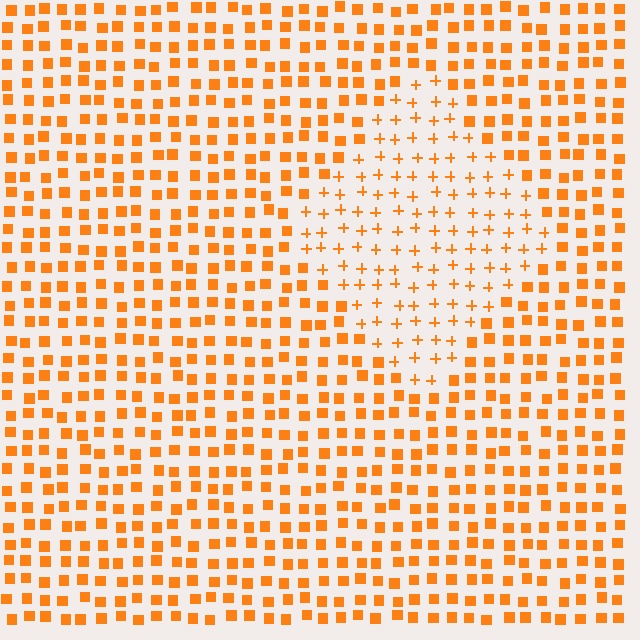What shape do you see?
I see a diamond.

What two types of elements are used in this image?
The image uses plus signs inside the diamond region and squares outside it.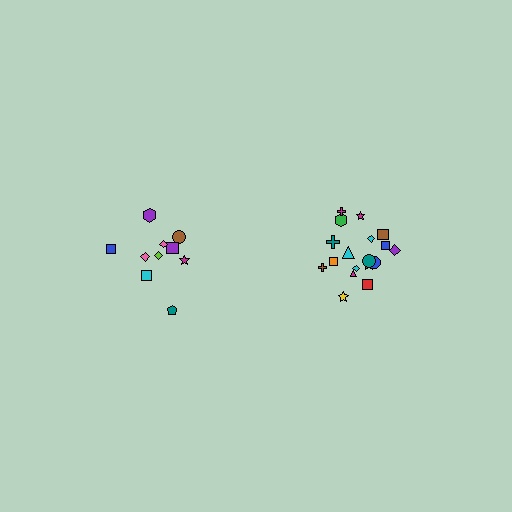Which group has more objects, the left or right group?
The right group.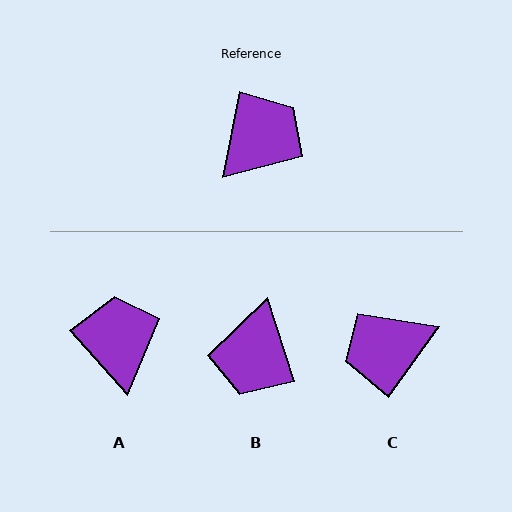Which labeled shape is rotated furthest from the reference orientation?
C, about 156 degrees away.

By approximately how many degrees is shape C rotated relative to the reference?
Approximately 156 degrees counter-clockwise.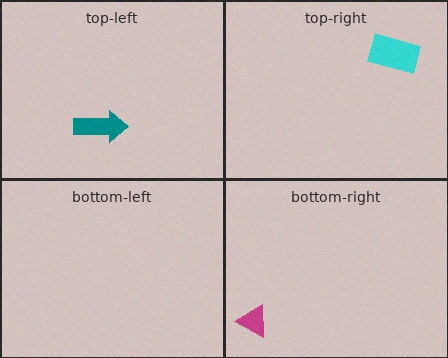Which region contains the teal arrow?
The top-left region.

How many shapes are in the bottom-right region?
1.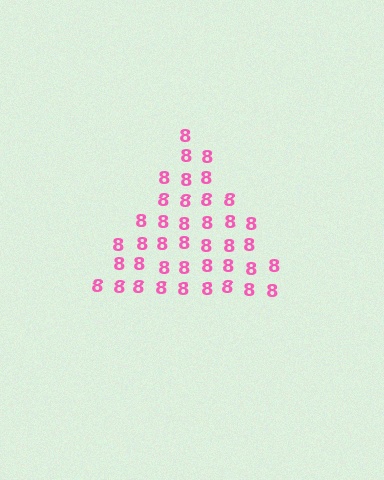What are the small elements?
The small elements are digit 8's.